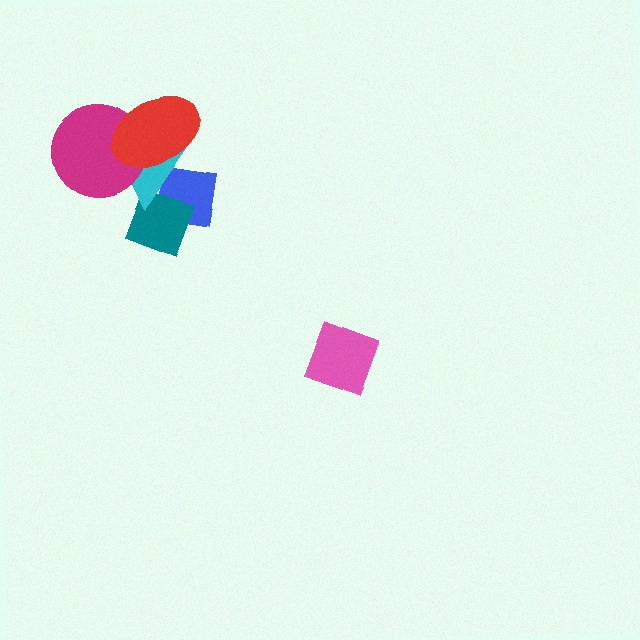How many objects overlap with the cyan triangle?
4 objects overlap with the cyan triangle.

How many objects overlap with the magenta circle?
2 objects overlap with the magenta circle.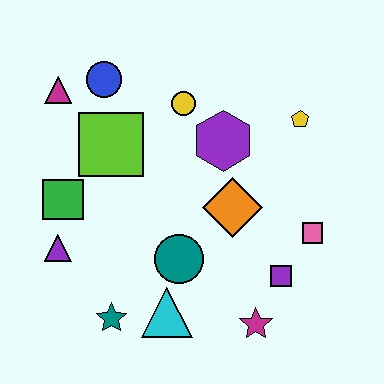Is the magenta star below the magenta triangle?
Yes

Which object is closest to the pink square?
The purple square is closest to the pink square.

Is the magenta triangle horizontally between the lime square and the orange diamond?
No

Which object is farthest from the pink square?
The magenta triangle is farthest from the pink square.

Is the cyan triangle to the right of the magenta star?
No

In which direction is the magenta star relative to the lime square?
The magenta star is below the lime square.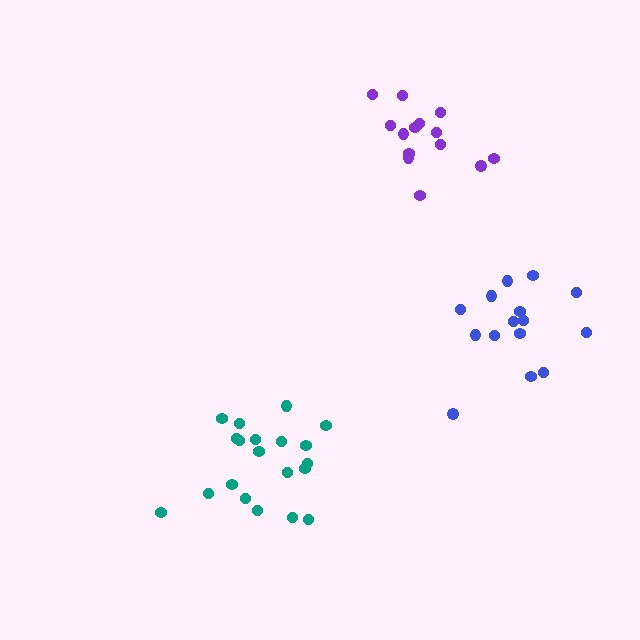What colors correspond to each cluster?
The clusters are colored: teal, blue, purple.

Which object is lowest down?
The teal cluster is bottommost.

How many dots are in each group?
Group 1: 20 dots, Group 2: 15 dots, Group 3: 14 dots (49 total).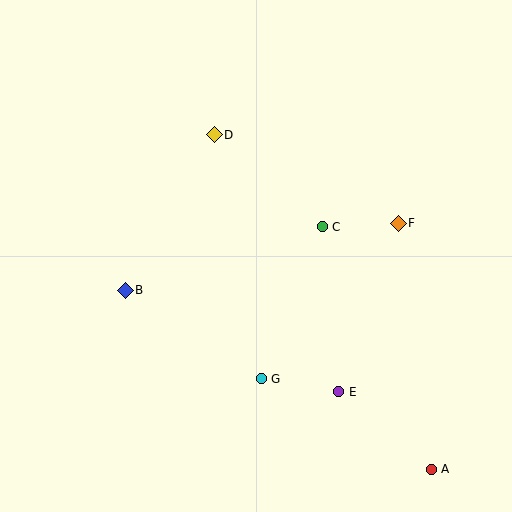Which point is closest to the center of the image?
Point C at (322, 227) is closest to the center.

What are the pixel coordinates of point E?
Point E is at (339, 392).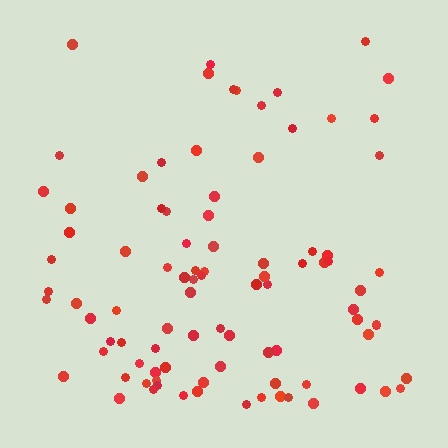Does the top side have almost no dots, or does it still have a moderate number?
Still a moderate number, just noticeably fewer than the bottom.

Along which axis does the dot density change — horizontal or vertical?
Vertical.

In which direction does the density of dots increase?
From top to bottom, with the bottom side densest.